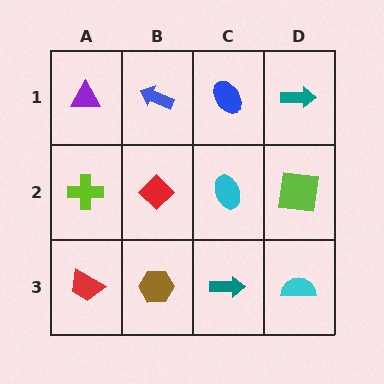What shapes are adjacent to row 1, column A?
A lime cross (row 2, column A), a blue arrow (row 1, column B).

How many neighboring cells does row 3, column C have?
3.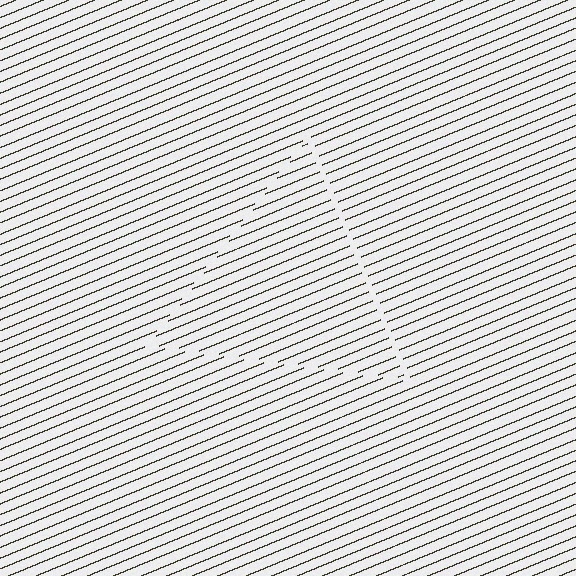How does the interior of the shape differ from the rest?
The interior of the shape contains the same grating, shifted by half a period — the contour is defined by the phase discontinuity where line-ends from the inner and outer gratings abut.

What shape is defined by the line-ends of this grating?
An illusory triangle. The interior of the shape contains the same grating, shifted by half a period — the contour is defined by the phase discontinuity where line-ends from the inner and outer gratings abut.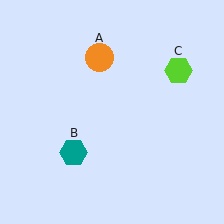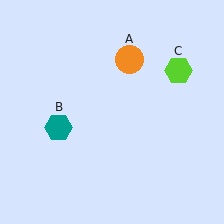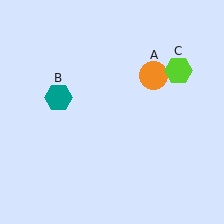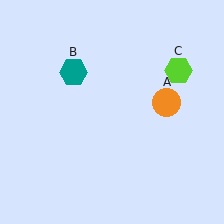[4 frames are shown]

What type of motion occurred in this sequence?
The orange circle (object A), teal hexagon (object B) rotated clockwise around the center of the scene.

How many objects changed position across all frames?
2 objects changed position: orange circle (object A), teal hexagon (object B).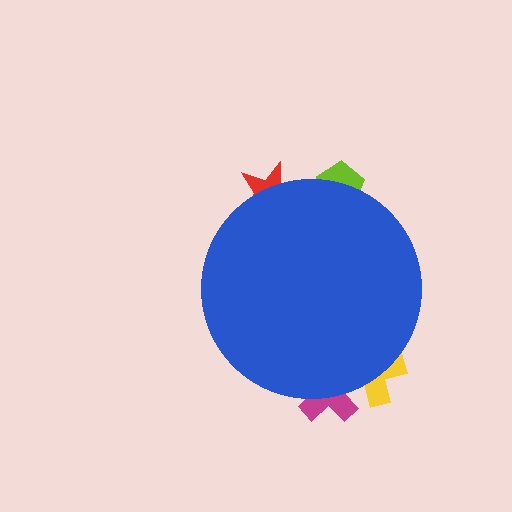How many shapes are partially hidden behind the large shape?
4 shapes are partially hidden.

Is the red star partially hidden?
Yes, the red star is partially hidden behind the blue circle.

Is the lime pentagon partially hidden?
Yes, the lime pentagon is partially hidden behind the blue circle.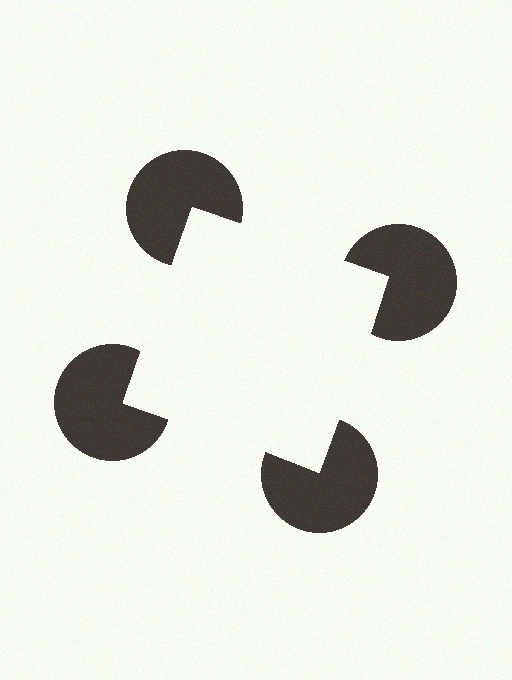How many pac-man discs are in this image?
There are 4 — one at each vertex of the illusory square.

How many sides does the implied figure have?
4 sides.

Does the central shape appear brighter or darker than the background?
It typically appears slightly brighter than the background, even though no actual brightness change is drawn.